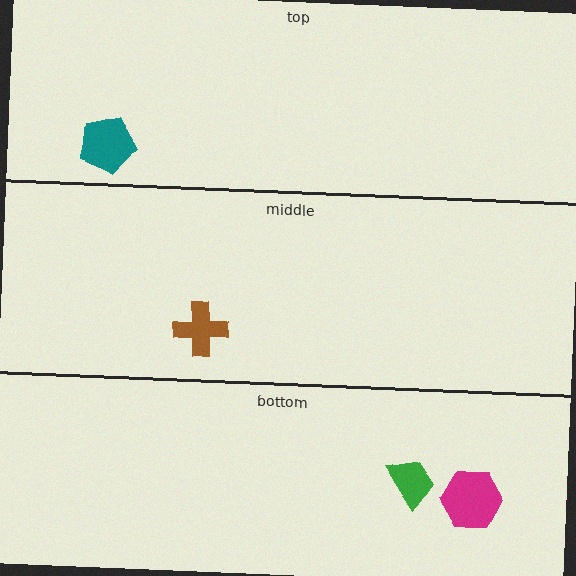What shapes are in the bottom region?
The green trapezoid, the magenta hexagon.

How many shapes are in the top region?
1.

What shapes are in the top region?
The teal pentagon.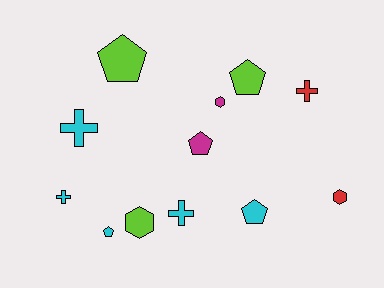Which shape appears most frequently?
Pentagon, with 5 objects.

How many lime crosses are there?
There are no lime crosses.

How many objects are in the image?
There are 12 objects.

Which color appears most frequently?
Cyan, with 5 objects.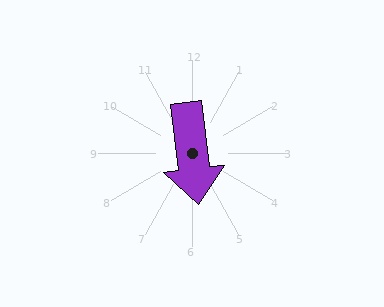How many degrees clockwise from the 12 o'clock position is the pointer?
Approximately 173 degrees.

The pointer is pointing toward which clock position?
Roughly 6 o'clock.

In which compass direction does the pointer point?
South.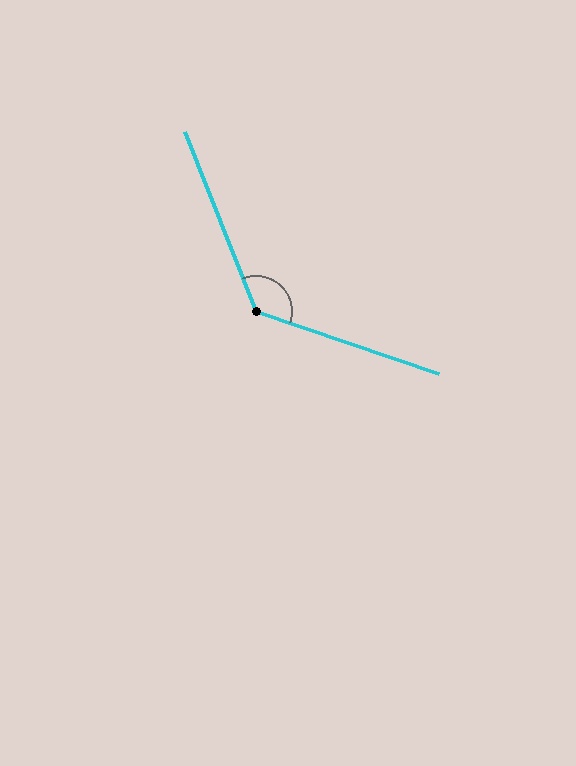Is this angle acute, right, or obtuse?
It is obtuse.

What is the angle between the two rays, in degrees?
Approximately 131 degrees.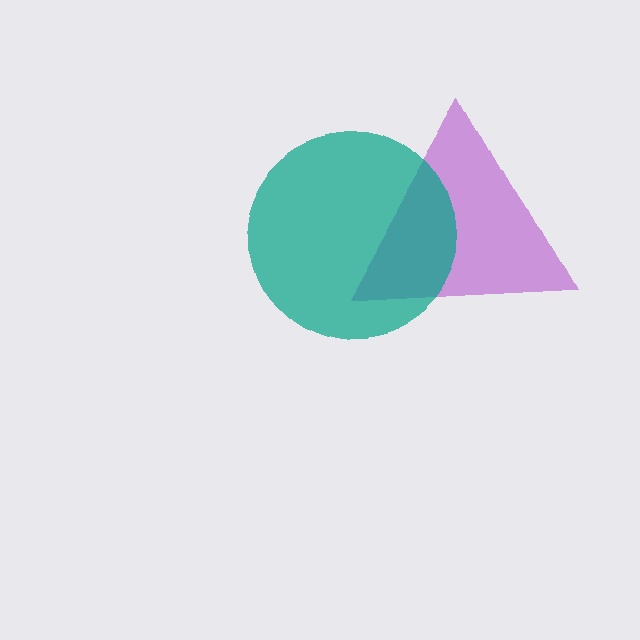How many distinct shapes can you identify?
There are 2 distinct shapes: a purple triangle, a teal circle.